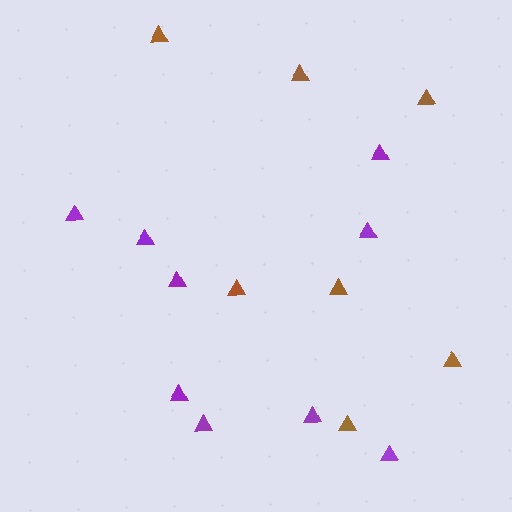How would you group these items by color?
There are 2 groups: one group of brown triangles (7) and one group of purple triangles (9).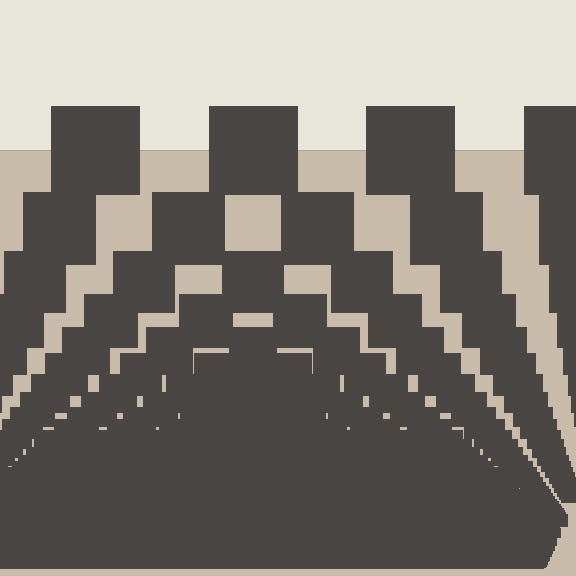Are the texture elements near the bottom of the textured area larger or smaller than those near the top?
Smaller. The gradient is inverted — elements near the bottom are smaller and denser.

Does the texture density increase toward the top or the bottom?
Density increases toward the bottom.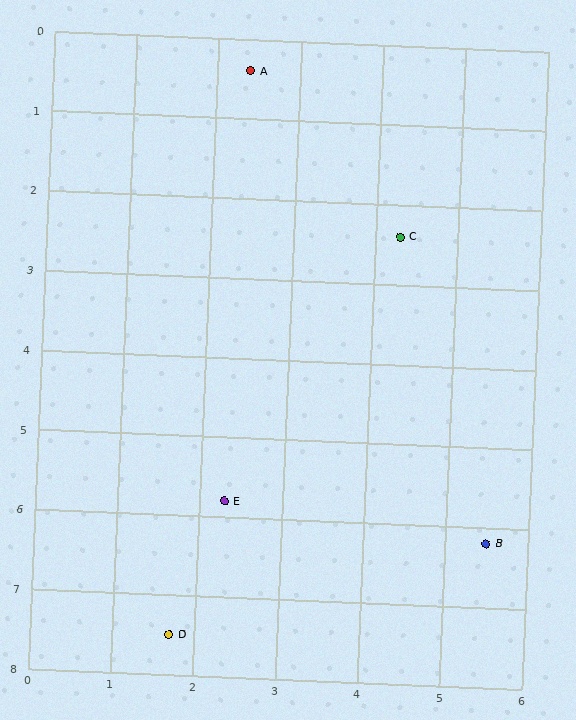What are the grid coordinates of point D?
Point D is at approximately (1.7, 7.5).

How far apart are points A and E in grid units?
Points A and E are about 5.4 grid units apart.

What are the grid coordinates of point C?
Point C is at approximately (4.3, 2.4).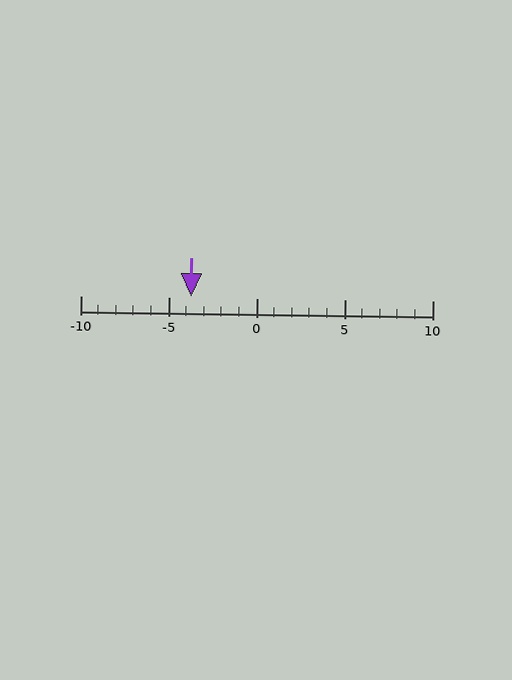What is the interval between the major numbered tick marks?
The major tick marks are spaced 5 units apart.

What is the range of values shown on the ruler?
The ruler shows values from -10 to 10.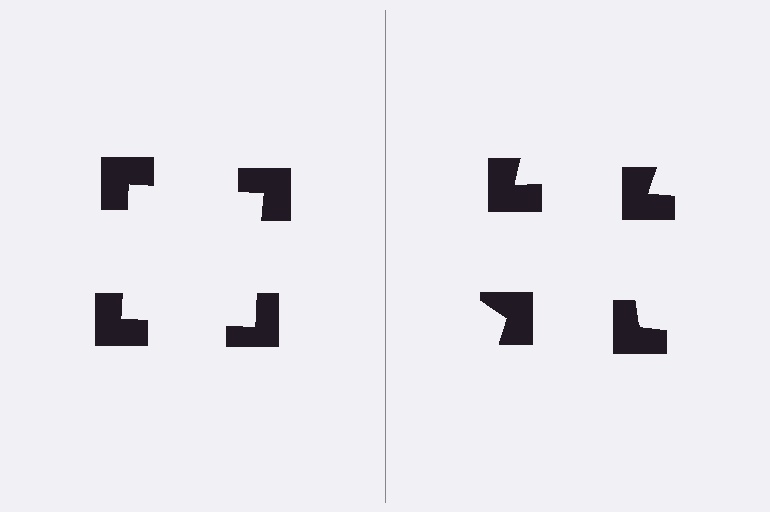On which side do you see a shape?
An illusory square appears on the left side. On the right side the wedge cuts are rotated, so no coherent shape forms.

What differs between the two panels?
The notched squares are positioned identically on both sides; only the wedge orientations differ. On the left they align to a square; on the right they are misaligned.